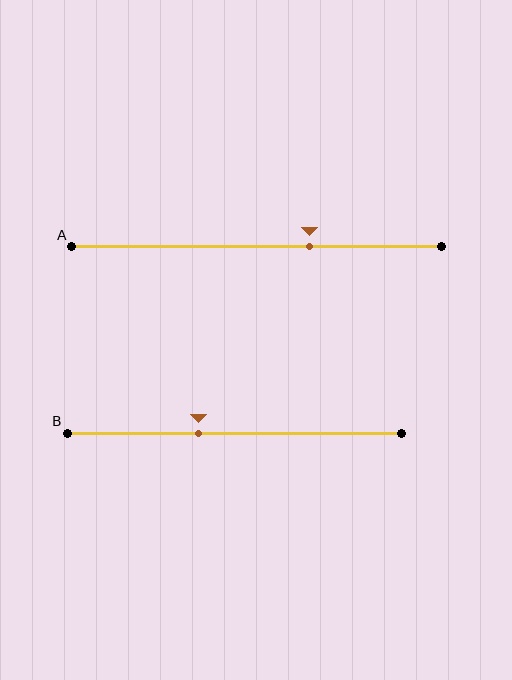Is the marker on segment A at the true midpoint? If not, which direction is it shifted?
No, the marker on segment A is shifted to the right by about 14% of the segment length.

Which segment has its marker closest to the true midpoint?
Segment B has its marker closest to the true midpoint.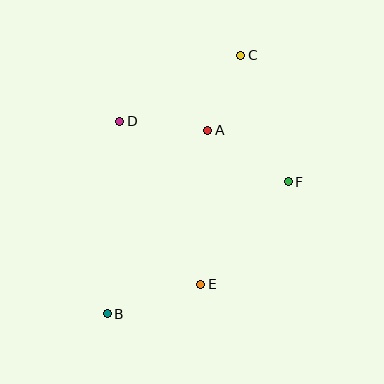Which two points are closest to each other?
Points A and C are closest to each other.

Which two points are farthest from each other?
Points B and C are farthest from each other.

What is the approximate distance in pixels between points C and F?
The distance between C and F is approximately 135 pixels.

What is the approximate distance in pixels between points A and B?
The distance between A and B is approximately 209 pixels.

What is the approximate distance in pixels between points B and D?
The distance between B and D is approximately 193 pixels.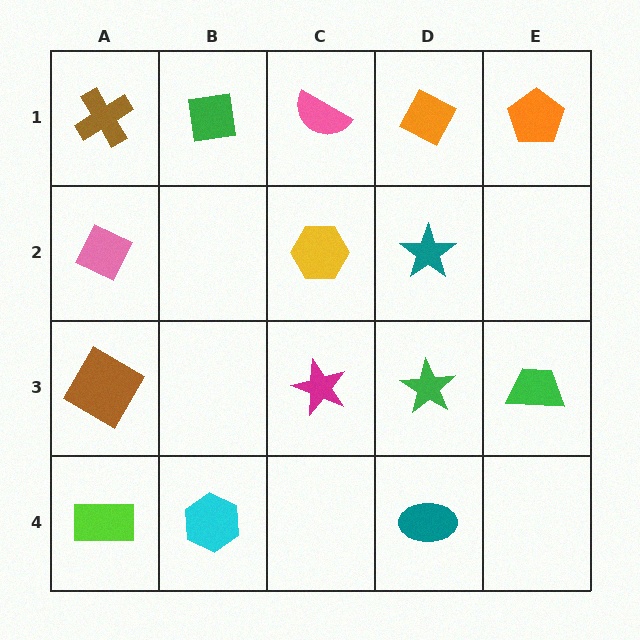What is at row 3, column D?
A green star.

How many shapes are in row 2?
3 shapes.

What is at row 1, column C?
A pink semicircle.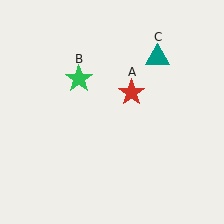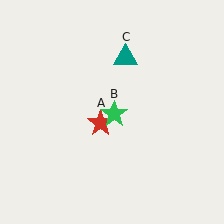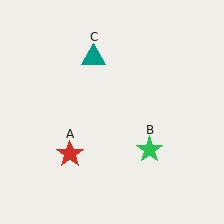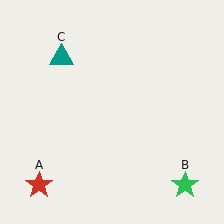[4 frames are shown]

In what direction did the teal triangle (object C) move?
The teal triangle (object C) moved left.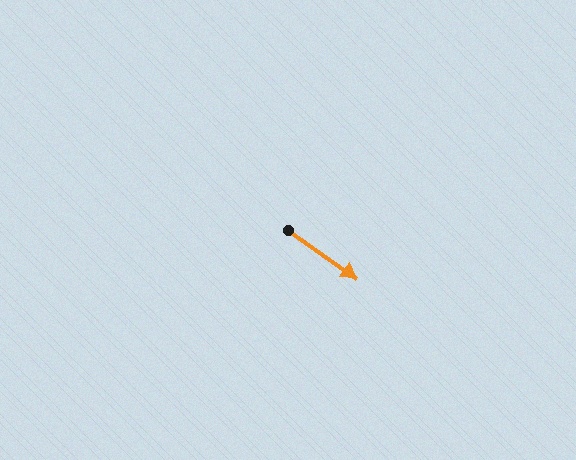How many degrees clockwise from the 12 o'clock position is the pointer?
Approximately 125 degrees.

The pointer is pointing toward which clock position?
Roughly 4 o'clock.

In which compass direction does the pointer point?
Southeast.